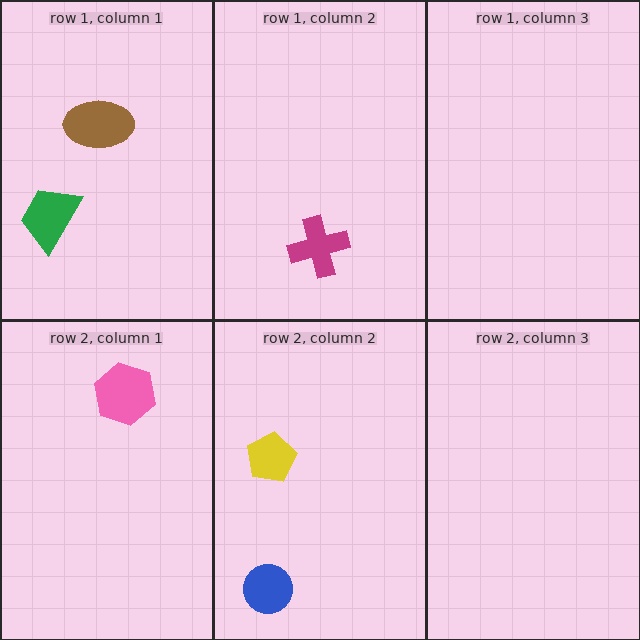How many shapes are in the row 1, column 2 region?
1.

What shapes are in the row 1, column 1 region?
The green trapezoid, the brown ellipse.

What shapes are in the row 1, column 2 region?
The magenta cross.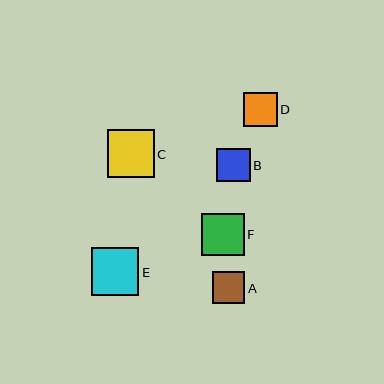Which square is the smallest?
Square A is the smallest with a size of approximately 32 pixels.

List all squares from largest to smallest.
From largest to smallest: E, C, F, D, B, A.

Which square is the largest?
Square E is the largest with a size of approximately 48 pixels.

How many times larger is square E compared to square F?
Square E is approximately 1.1 times the size of square F.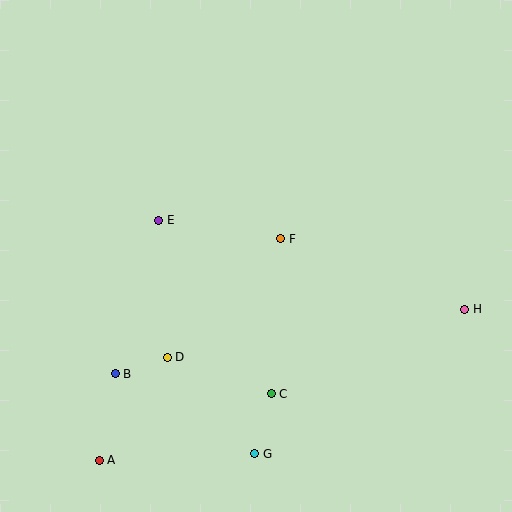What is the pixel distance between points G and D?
The distance between G and D is 130 pixels.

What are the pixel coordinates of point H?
Point H is at (465, 309).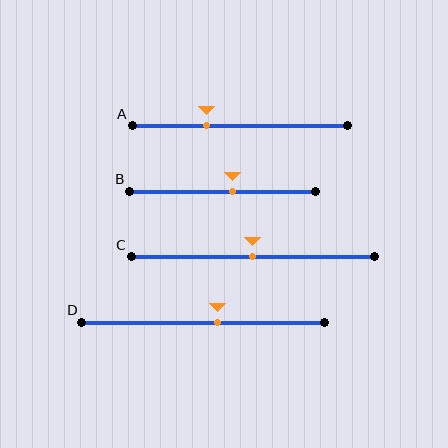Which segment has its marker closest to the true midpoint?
Segment C has its marker closest to the true midpoint.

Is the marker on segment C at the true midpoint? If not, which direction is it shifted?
Yes, the marker on segment C is at the true midpoint.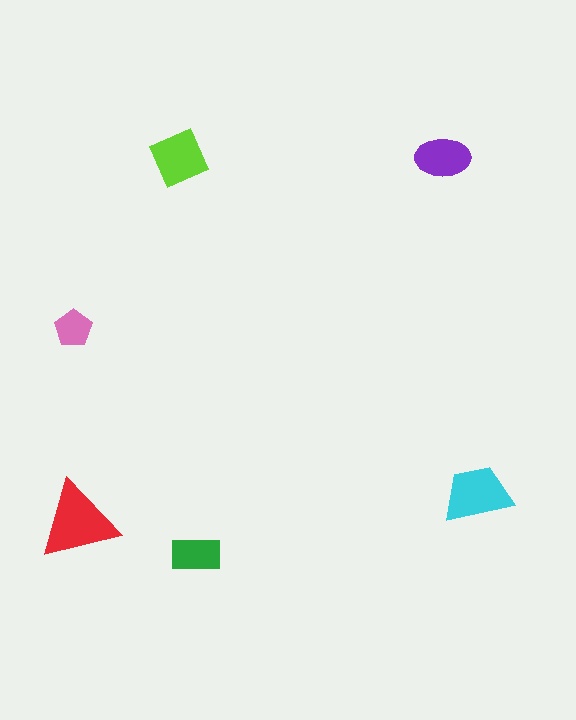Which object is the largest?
The red triangle.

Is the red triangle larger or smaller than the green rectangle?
Larger.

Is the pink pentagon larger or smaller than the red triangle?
Smaller.